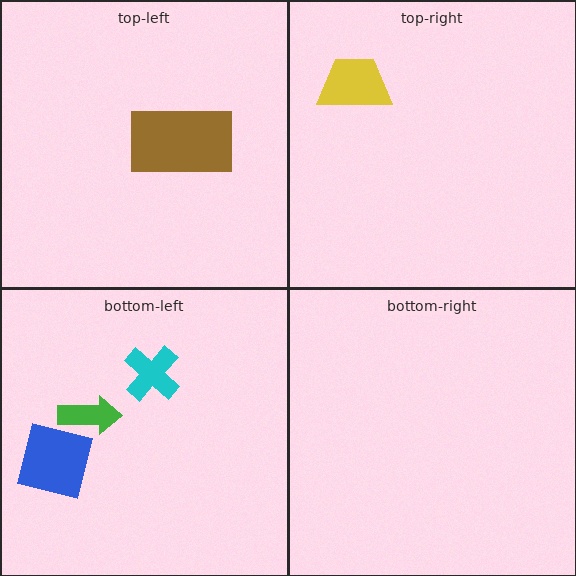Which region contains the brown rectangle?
The top-left region.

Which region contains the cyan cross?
The bottom-left region.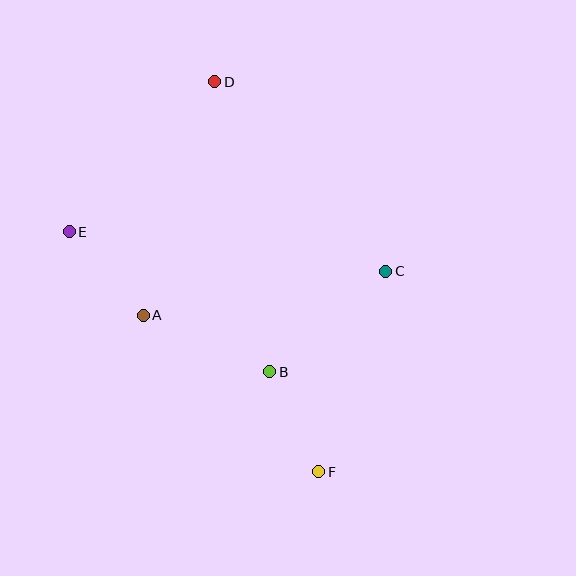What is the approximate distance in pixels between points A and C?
The distance between A and C is approximately 246 pixels.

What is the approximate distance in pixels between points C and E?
The distance between C and E is approximately 319 pixels.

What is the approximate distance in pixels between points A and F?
The distance between A and F is approximately 235 pixels.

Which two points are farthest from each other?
Points D and F are farthest from each other.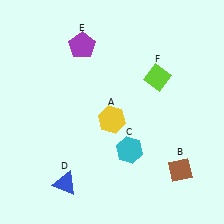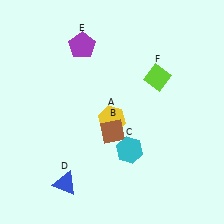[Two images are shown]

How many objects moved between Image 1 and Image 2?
1 object moved between the two images.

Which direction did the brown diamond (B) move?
The brown diamond (B) moved left.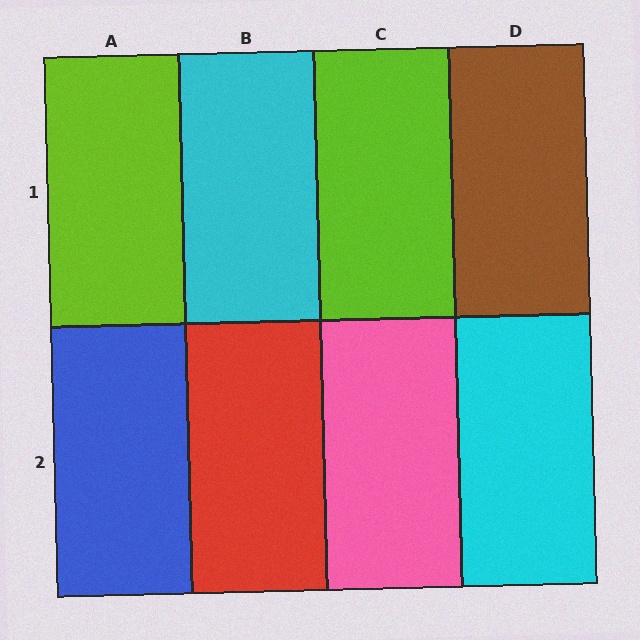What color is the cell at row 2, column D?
Cyan.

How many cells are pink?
1 cell is pink.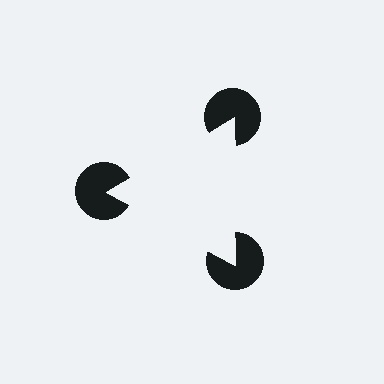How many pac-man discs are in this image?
There are 3 — one at each vertex of the illusory triangle.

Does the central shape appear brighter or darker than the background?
It typically appears slightly brighter than the background, even though no actual brightness change is drawn.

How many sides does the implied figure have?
3 sides.